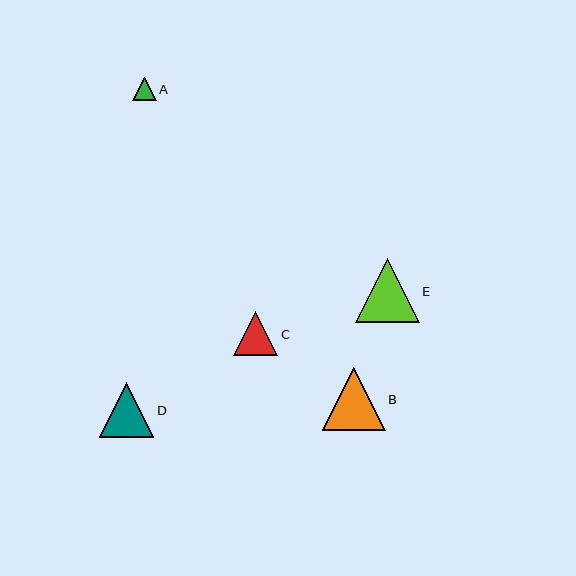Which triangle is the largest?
Triangle E is the largest with a size of approximately 64 pixels.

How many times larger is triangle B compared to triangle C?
Triangle B is approximately 1.4 times the size of triangle C.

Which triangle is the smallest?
Triangle A is the smallest with a size of approximately 23 pixels.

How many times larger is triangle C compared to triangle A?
Triangle C is approximately 1.9 times the size of triangle A.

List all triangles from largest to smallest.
From largest to smallest: E, B, D, C, A.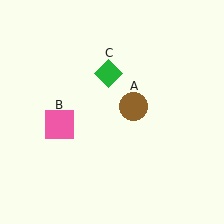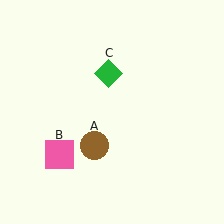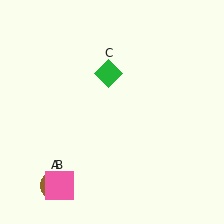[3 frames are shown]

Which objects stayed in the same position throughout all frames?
Green diamond (object C) remained stationary.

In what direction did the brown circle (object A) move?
The brown circle (object A) moved down and to the left.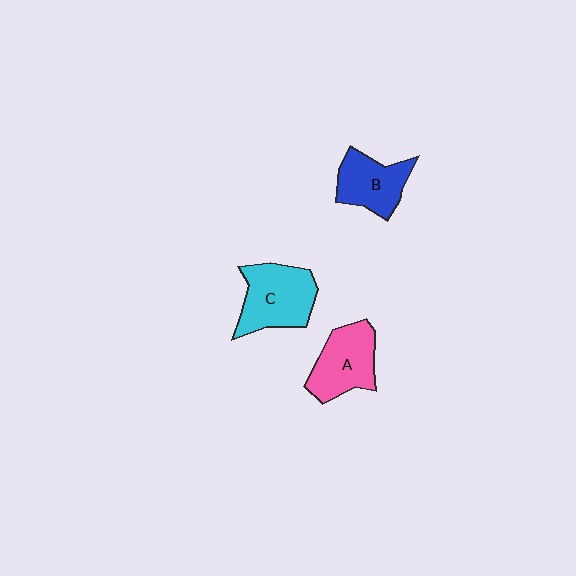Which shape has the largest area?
Shape C (cyan).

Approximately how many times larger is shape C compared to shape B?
Approximately 1.3 times.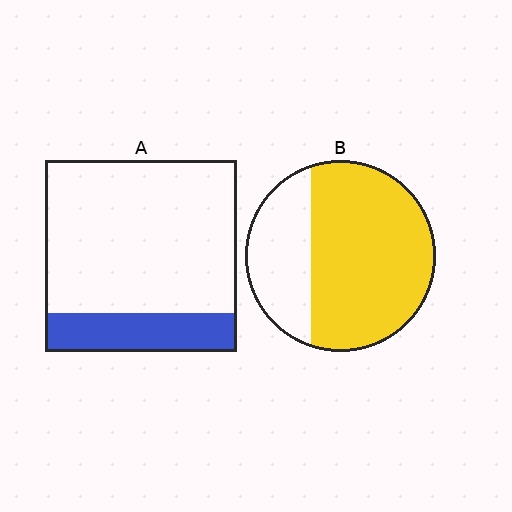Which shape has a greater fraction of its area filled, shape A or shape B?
Shape B.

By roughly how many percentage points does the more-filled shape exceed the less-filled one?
By roughly 50 percentage points (B over A).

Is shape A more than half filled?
No.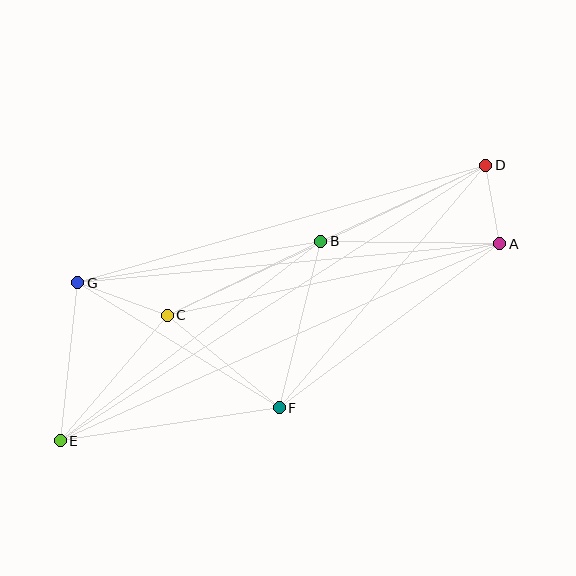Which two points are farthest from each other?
Points D and E are farthest from each other.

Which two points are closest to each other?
Points A and D are closest to each other.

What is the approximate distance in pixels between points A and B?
The distance between A and B is approximately 179 pixels.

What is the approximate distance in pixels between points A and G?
The distance between A and G is approximately 424 pixels.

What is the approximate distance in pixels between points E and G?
The distance between E and G is approximately 159 pixels.